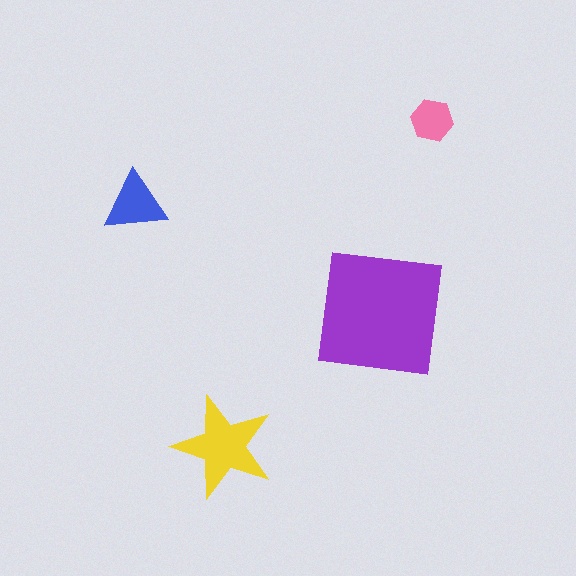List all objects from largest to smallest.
The purple square, the yellow star, the blue triangle, the pink hexagon.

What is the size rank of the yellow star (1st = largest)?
2nd.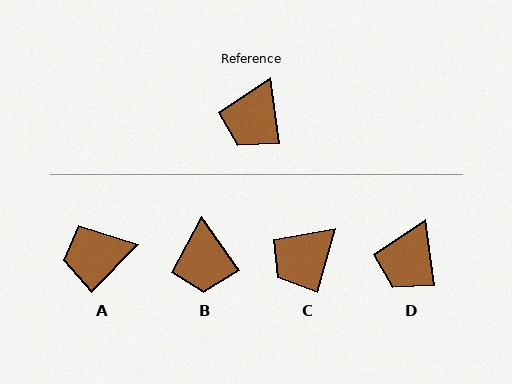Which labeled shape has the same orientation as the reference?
D.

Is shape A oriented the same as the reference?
No, it is off by about 52 degrees.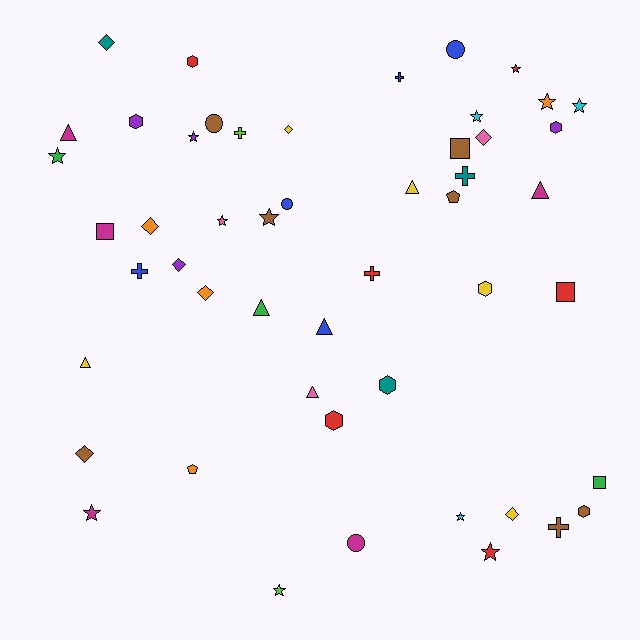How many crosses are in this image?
There are 6 crosses.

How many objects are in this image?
There are 50 objects.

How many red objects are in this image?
There are 6 red objects.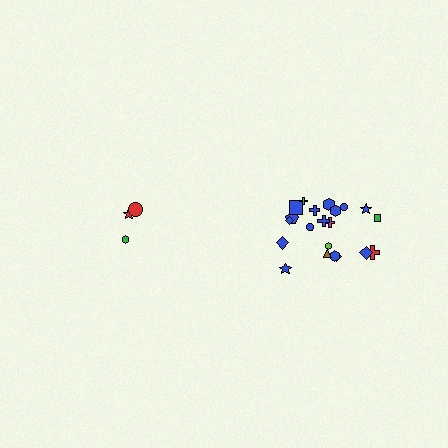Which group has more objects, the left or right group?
The right group.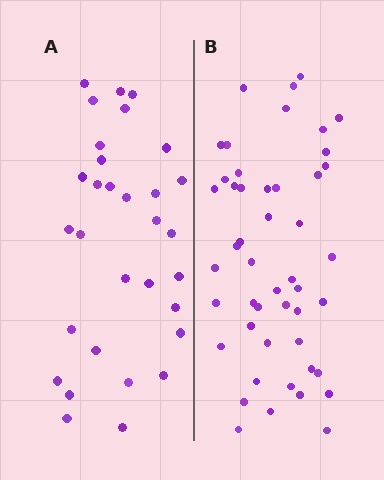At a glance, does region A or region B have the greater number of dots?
Region B (the right region) has more dots.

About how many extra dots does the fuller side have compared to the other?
Region B has approximately 15 more dots than region A.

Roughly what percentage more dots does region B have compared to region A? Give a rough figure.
About 55% more.